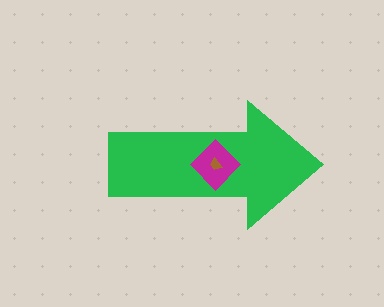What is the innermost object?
The brown trapezoid.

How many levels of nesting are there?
3.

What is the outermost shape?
The green arrow.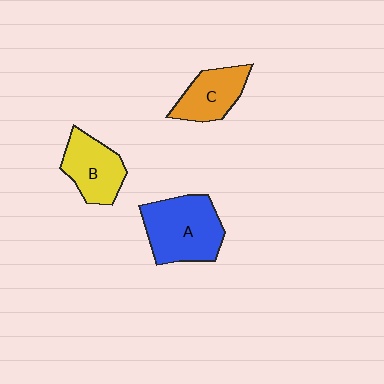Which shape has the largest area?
Shape A (blue).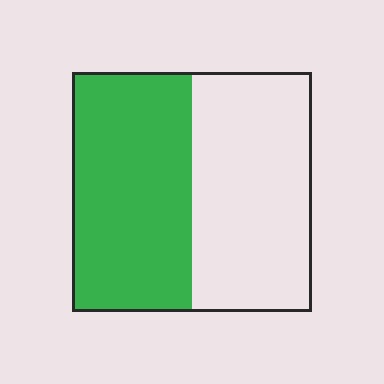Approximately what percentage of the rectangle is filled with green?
Approximately 50%.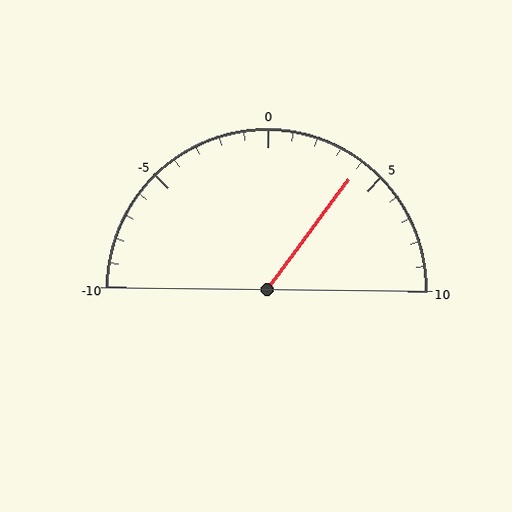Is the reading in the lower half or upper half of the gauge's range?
The reading is in the upper half of the range (-10 to 10).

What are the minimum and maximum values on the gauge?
The gauge ranges from -10 to 10.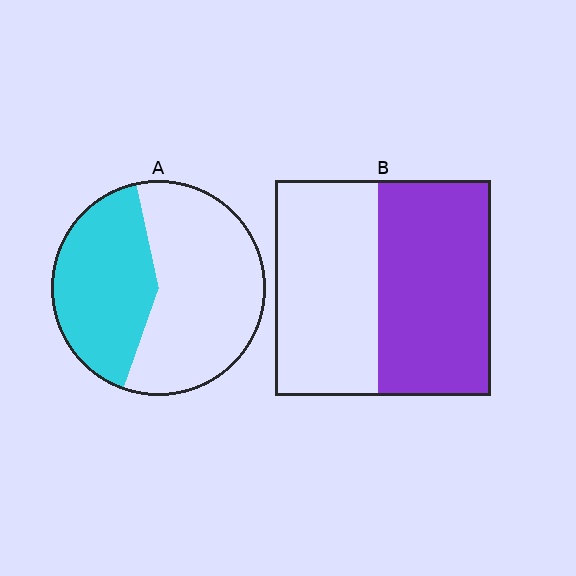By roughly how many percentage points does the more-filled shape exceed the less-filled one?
By roughly 10 percentage points (B over A).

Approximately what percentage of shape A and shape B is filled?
A is approximately 40% and B is approximately 50%.